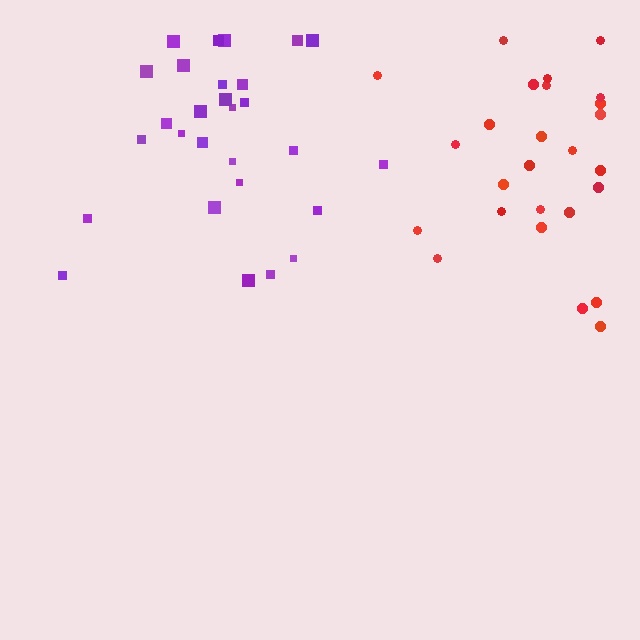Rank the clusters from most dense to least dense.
purple, red.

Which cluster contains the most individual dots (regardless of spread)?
Purple (28).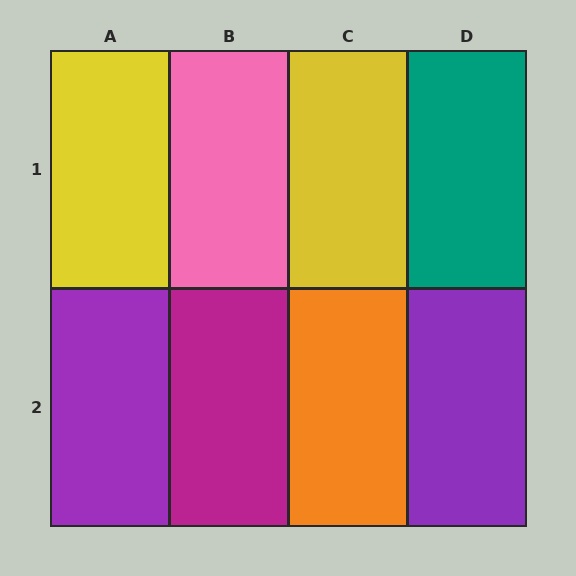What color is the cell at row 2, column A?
Purple.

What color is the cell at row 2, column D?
Purple.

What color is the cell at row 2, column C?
Orange.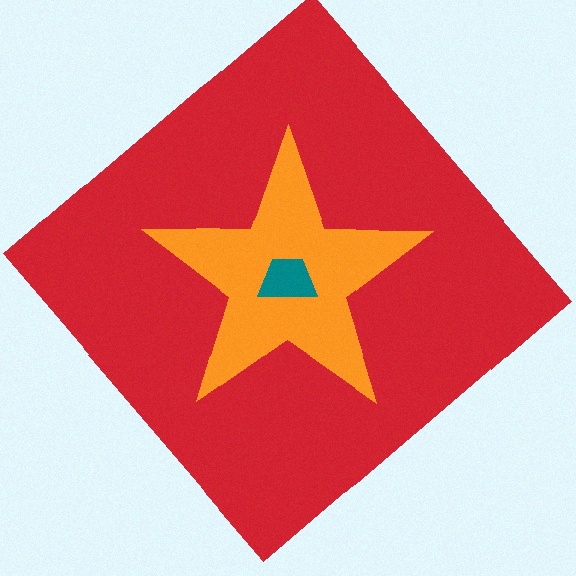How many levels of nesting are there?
3.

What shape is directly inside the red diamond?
The orange star.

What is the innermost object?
The teal trapezoid.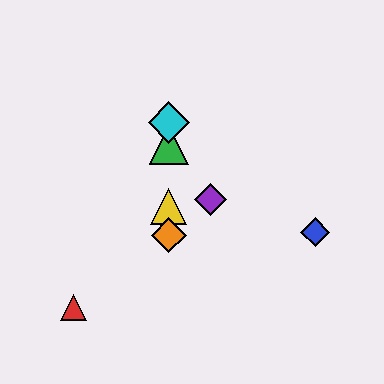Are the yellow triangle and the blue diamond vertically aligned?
No, the yellow triangle is at x≈169 and the blue diamond is at x≈315.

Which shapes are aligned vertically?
The green triangle, the yellow triangle, the orange diamond, the cyan diamond are aligned vertically.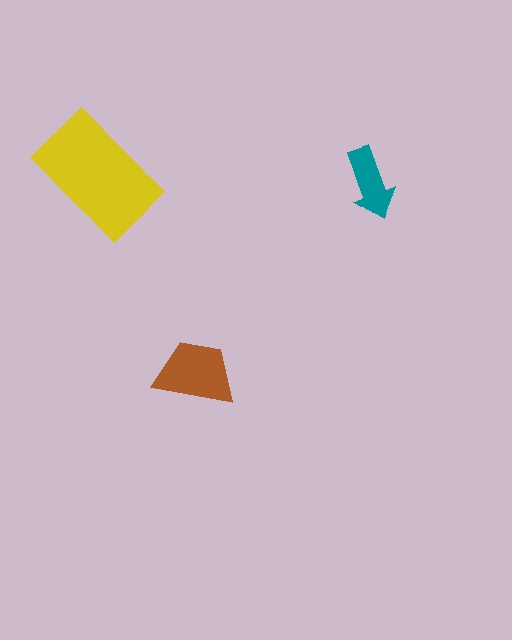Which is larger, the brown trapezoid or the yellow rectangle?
The yellow rectangle.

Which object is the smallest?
The teal arrow.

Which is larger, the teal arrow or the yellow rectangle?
The yellow rectangle.